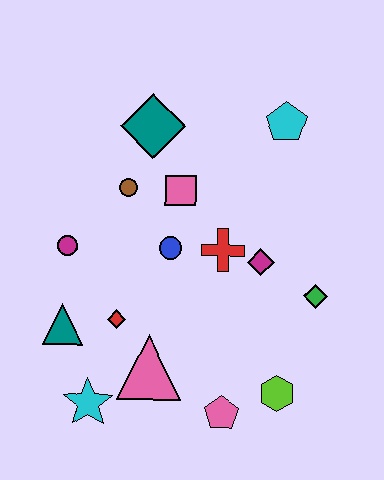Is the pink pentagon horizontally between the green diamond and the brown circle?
Yes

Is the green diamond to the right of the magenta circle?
Yes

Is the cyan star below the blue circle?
Yes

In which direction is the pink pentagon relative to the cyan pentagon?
The pink pentagon is below the cyan pentagon.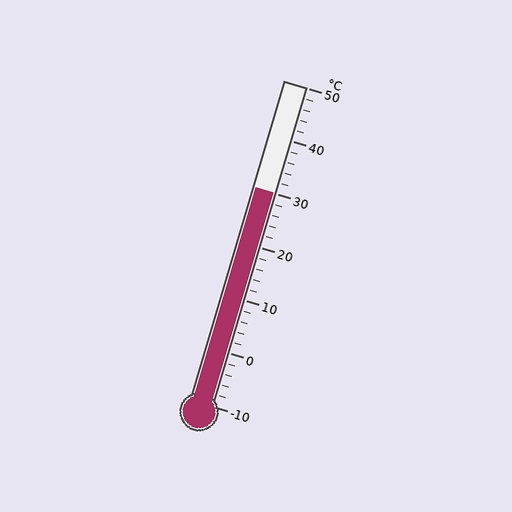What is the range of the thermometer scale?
The thermometer scale ranges from -10°C to 50°C.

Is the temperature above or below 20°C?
The temperature is above 20°C.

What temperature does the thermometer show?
The thermometer shows approximately 30°C.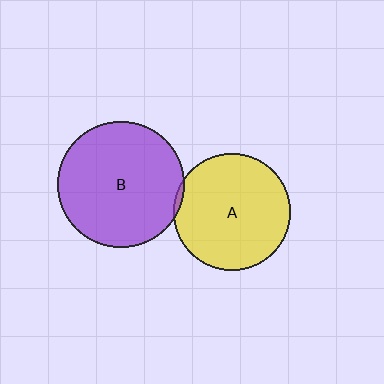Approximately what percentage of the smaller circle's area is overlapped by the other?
Approximately 5%.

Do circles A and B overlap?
Yes.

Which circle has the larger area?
Circle B (purple).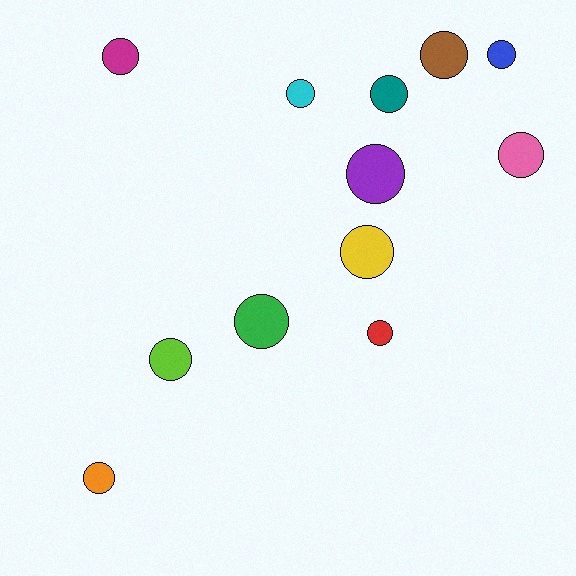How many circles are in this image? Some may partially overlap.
There are 12 circles.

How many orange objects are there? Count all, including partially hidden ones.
There is 1 orange object.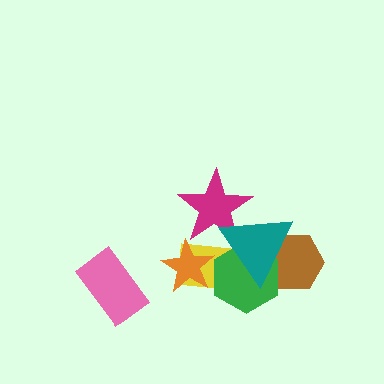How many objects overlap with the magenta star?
2 objects overlap with the magenta star.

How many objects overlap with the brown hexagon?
2 objects overlap with the brown hexagon.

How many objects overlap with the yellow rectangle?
4 objects overlap with the yellow rectangle.